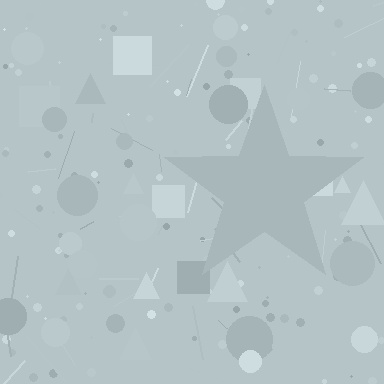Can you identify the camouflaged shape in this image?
The camouflaged shape is a star.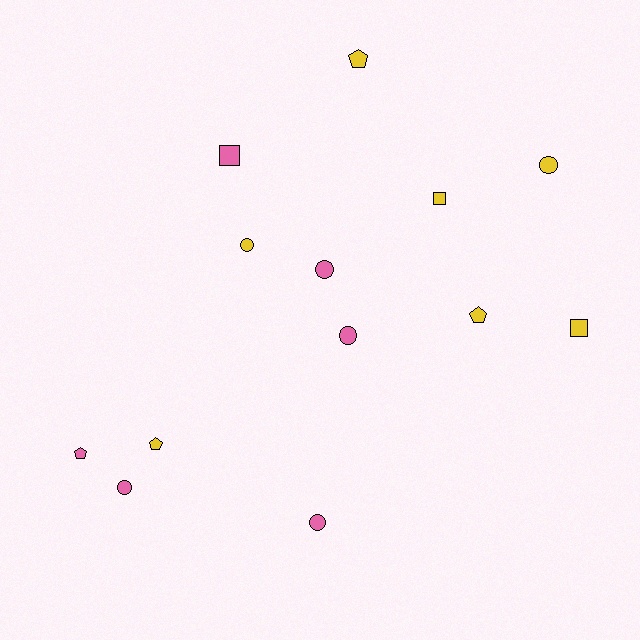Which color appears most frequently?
Yellow, with 7 objects.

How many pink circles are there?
There are 4 pink circles.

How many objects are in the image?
There are 13 objects.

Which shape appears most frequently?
Circle, with 6 objects.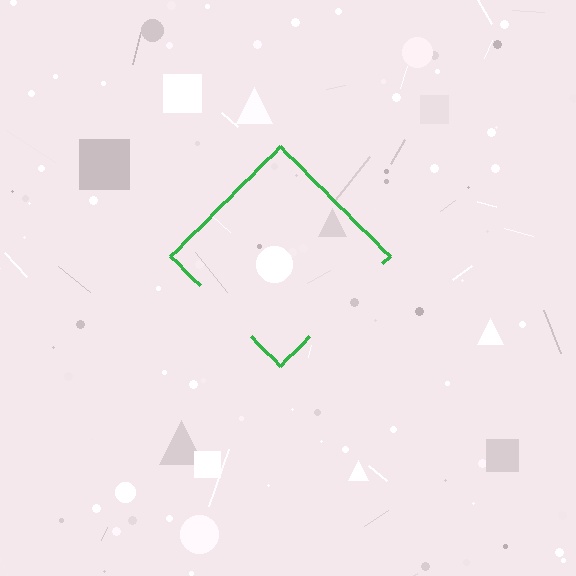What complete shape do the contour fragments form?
The contour fragments form a diamond.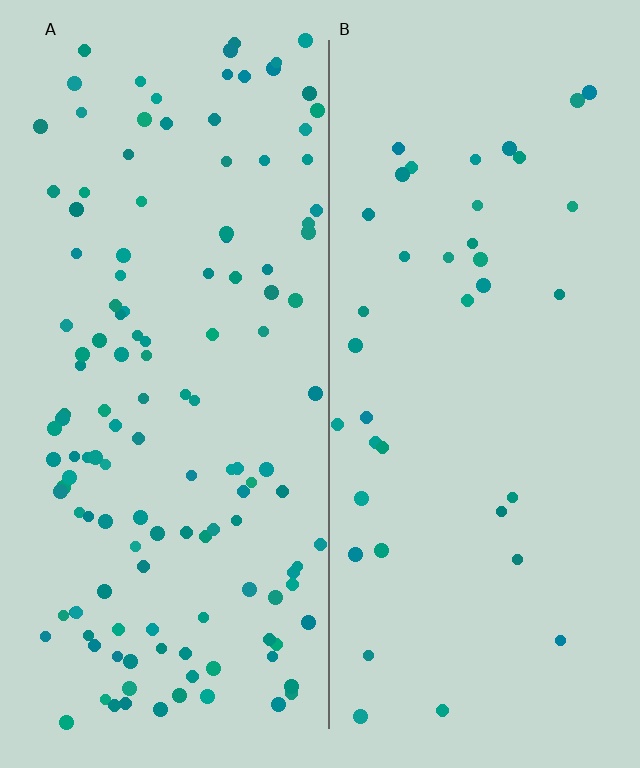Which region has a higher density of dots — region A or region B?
A (the left).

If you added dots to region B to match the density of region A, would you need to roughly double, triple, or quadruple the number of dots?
Approximately triple.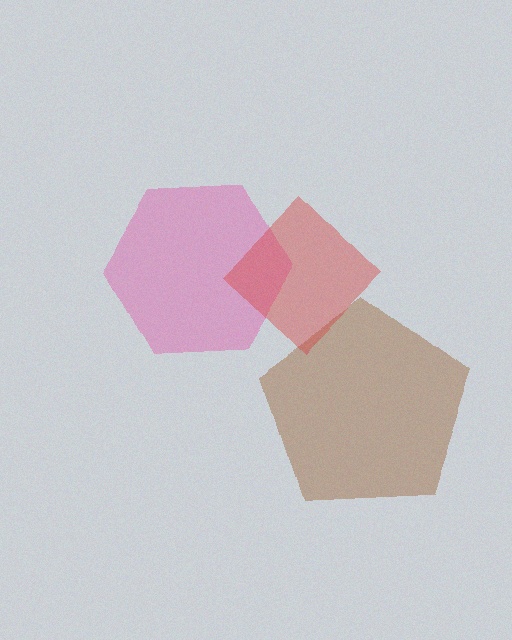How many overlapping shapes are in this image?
There are 3 overlapping shapes in the image.